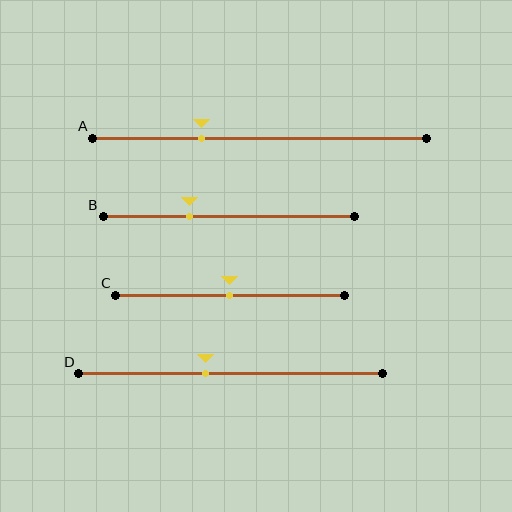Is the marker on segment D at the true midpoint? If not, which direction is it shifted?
No, the marker on segment D is shifted to the left by about 8% of the segment length.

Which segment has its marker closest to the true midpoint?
Segment C has its marker closest to the true midpoint.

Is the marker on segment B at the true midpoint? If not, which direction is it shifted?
No, the marker on segment B is shifted to the left by about 16% of the segment length.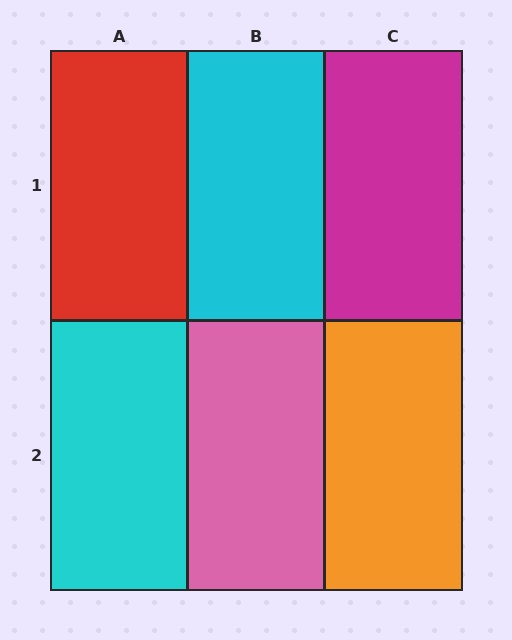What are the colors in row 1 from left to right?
Red, cyan, magenta.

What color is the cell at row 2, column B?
Pink.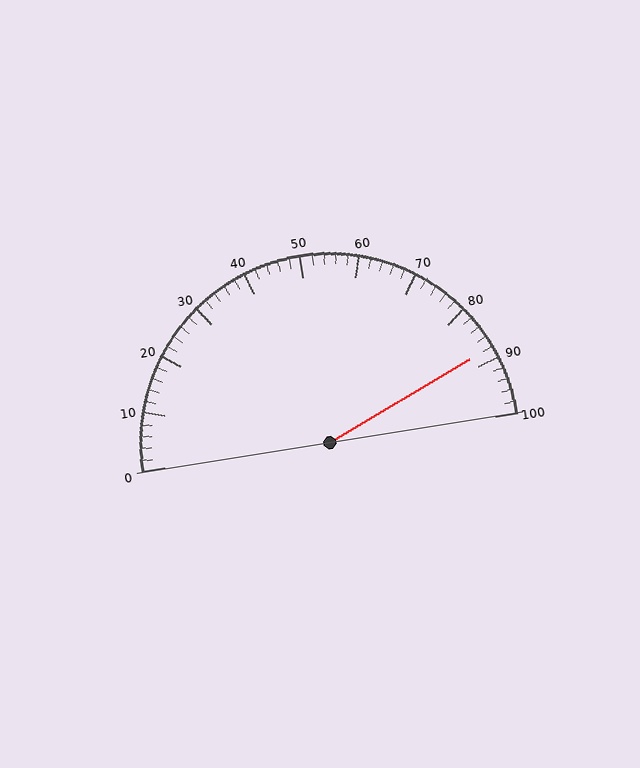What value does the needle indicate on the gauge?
The needle indicates approximately 88.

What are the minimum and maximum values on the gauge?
The gauge ranges from 0 to 100.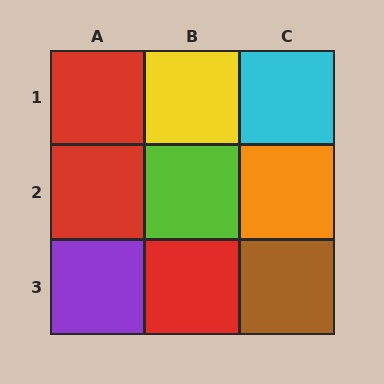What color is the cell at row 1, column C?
Cyan.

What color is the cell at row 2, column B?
Lime.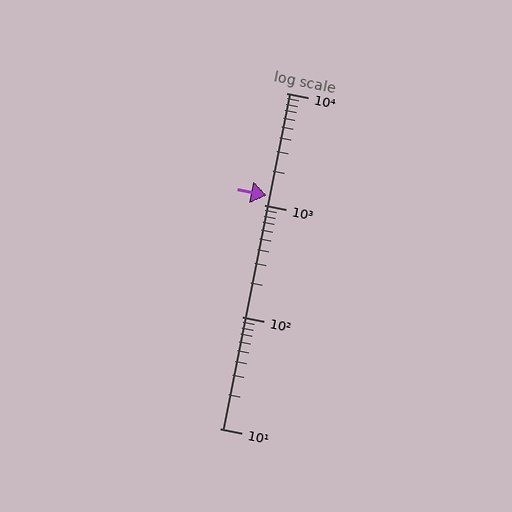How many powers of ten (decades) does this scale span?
The scale spans 3 decades, from 10 to 10000.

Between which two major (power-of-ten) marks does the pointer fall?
The pointer is between 1000 and 10000.